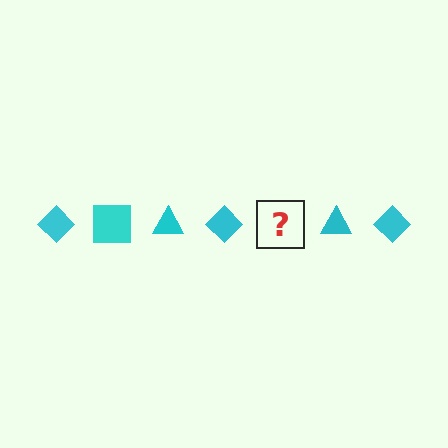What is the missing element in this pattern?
The missing element is a cyan square.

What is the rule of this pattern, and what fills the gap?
The rule is that the pattern cycles through diamond, square, triangle shapes in cyan. The gap should be filled with a cyan square.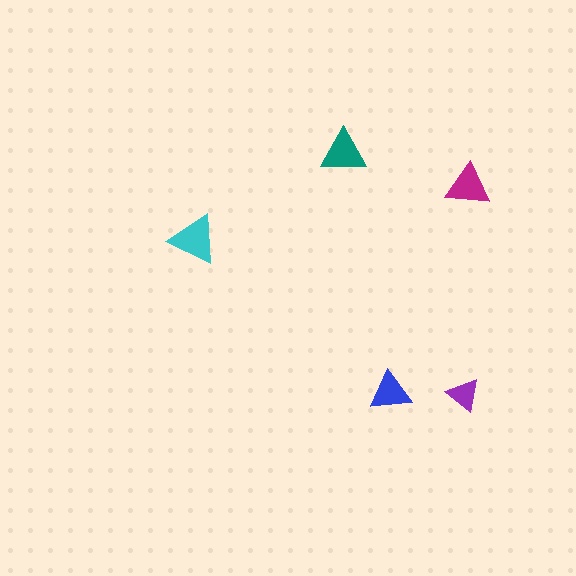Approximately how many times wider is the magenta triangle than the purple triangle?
About 1.5 times wider.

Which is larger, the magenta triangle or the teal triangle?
The teal one.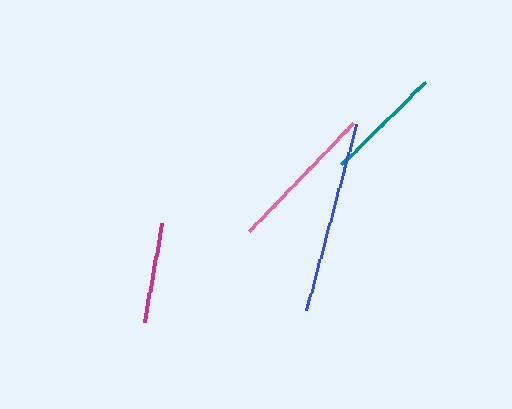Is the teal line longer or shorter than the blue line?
The blue line is longer than the teal line.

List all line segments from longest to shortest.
From longest to shortest: blue, pink, teal, magenta.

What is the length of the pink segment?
The pink segment is approximately 150 pixels long.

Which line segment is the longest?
The blue line is the longest at approximately 193 pixels.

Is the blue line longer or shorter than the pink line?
The blue line is longer than the pink line.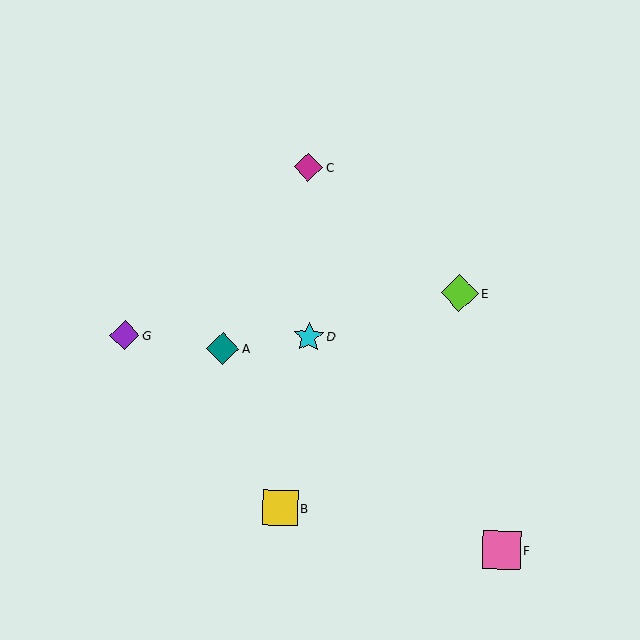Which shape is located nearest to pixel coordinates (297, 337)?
The cyan star (labeled D) at (309, 337) is nearest to that location.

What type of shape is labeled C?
Shape C is a magenta diamond.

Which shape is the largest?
The pink square (labeled F) is the largest.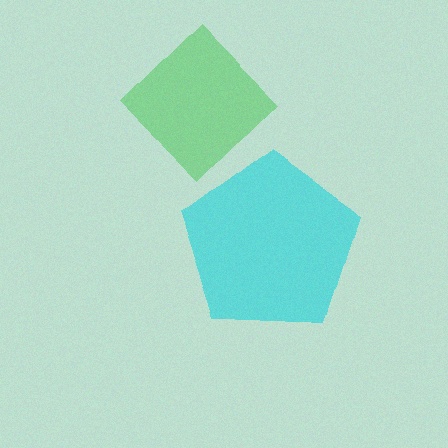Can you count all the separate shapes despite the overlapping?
Yes, there are 2 separate shapes.